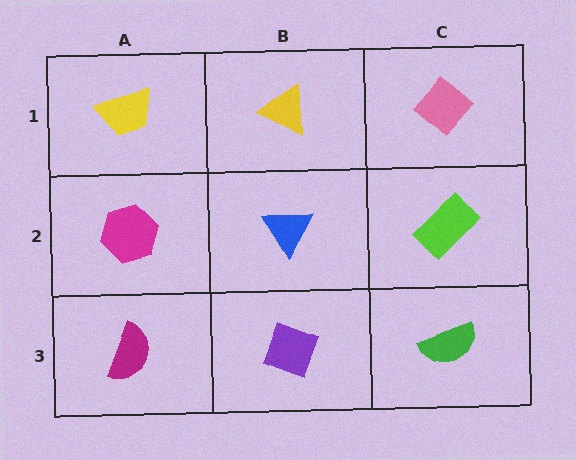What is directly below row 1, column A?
A magenta hexagon.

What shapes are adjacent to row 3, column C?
A lime rectangle (row 2, column C), a purple diamond (row 3, column B).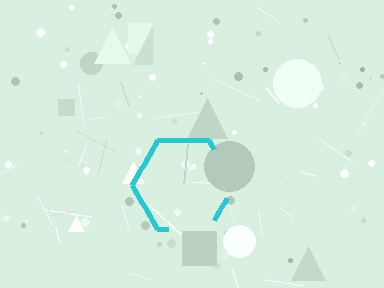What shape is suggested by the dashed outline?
The dashed outline suggests a hexagon.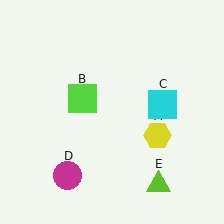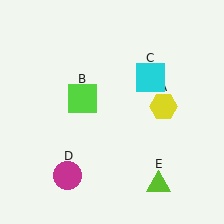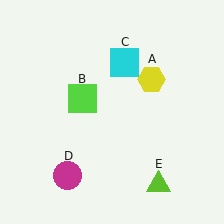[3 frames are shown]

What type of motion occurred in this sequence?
The yellow hexagon (object A), cyan square (object C) rotated counterclockwise around the center of the scene.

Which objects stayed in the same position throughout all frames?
Lime square (object B) and magenta circle (object D) and lime triangle (object E) remained stationary.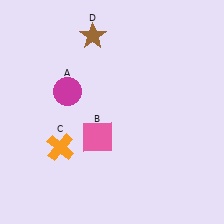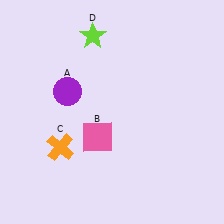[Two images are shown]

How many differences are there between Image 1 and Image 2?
There are 2 differences between the two images.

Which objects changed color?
A changed from magenta to purple. D changed from brown to lime.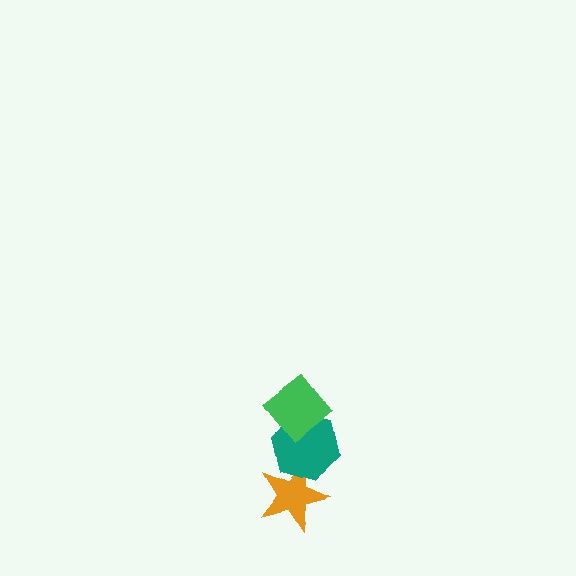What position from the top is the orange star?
The orange star is 3rd from the top.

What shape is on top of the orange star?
The teal hexagon is on top of the orange star.